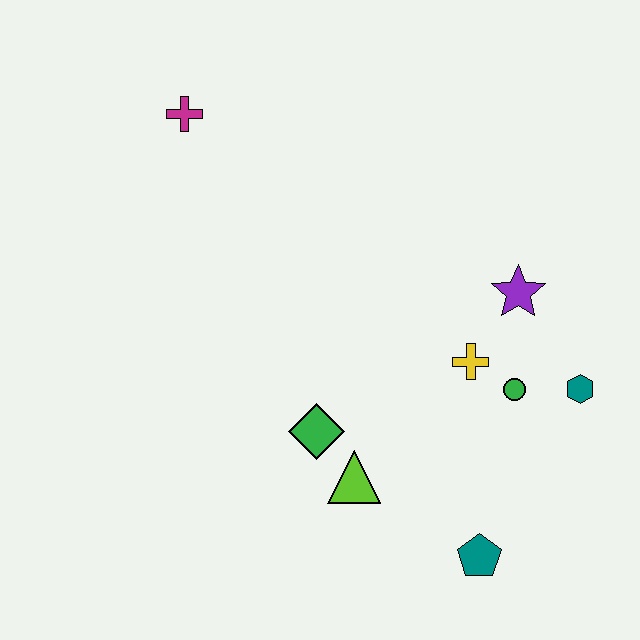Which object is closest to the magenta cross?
The green diamond is closest to the magenta cross.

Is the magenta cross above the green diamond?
Yes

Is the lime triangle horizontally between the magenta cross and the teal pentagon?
Yes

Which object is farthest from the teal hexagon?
The magenta cross is farthest from the teal hexagon.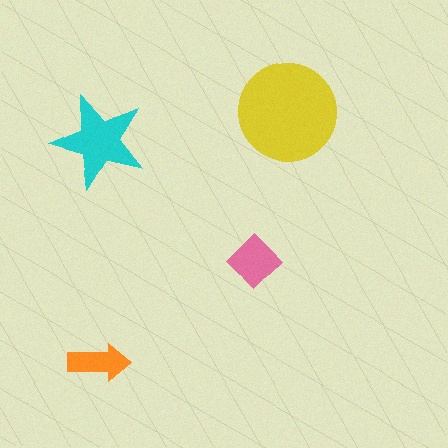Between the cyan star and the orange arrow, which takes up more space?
The cyan star.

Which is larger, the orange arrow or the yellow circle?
The yellow circle.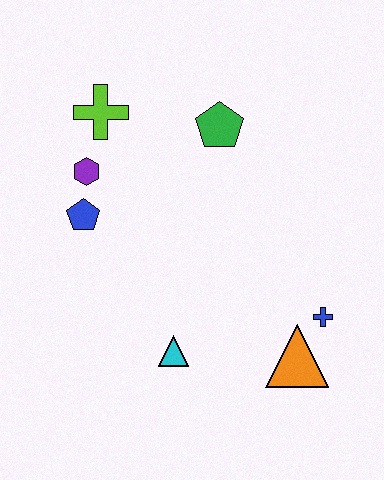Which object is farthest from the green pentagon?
The orange triangle is farthest from the green pentagon.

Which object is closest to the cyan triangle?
The orange triangle is closest to the cyan triangle.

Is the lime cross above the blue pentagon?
Yes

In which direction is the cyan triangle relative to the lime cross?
The cyan triangle is below the lime cross.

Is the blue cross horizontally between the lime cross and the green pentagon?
No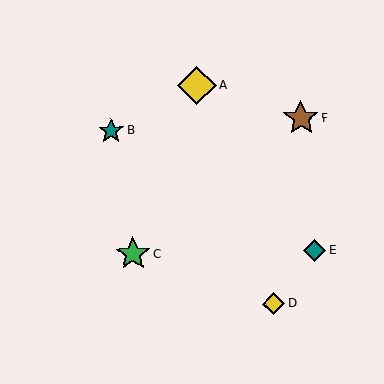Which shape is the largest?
The yellow diamond (labeled A) is the largest.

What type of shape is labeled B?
Shape B is a teal star.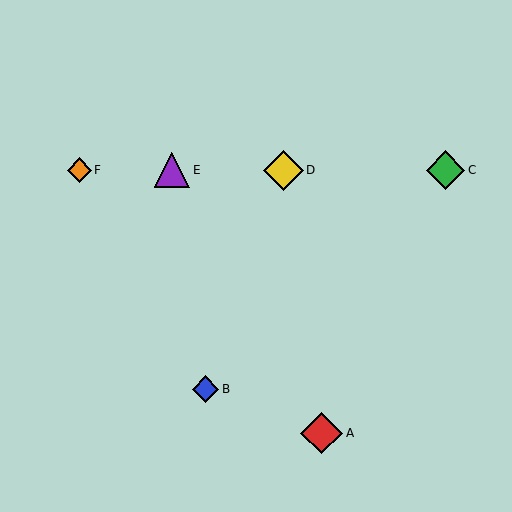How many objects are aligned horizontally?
4 objects (C, D, E, F) are aligned horizontally.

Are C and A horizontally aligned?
No, C is at y≈170 and A is at y≈433.